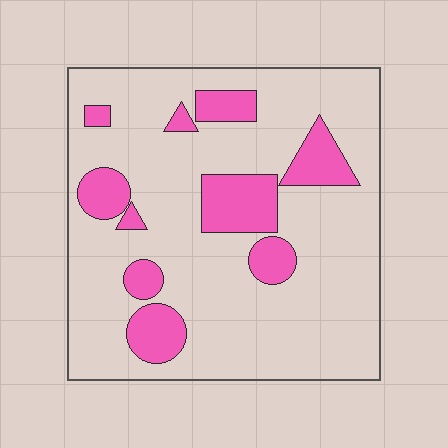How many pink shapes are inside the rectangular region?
10.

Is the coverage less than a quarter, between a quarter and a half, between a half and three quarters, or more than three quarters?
Less than a quarter.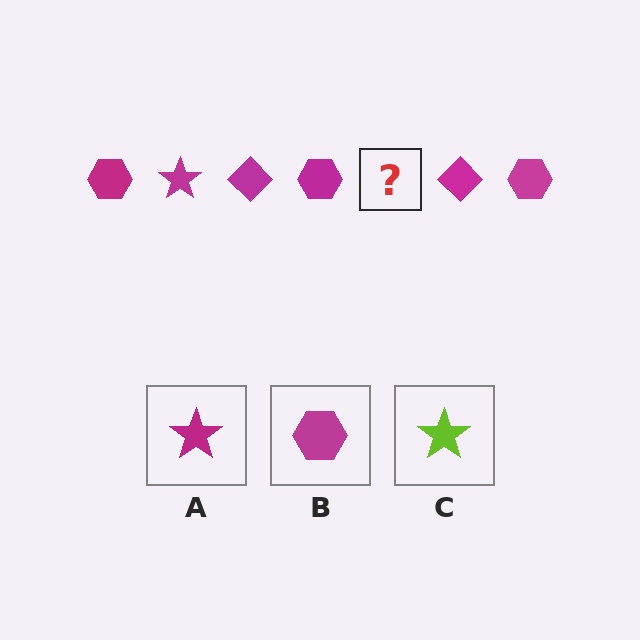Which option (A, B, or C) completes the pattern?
A.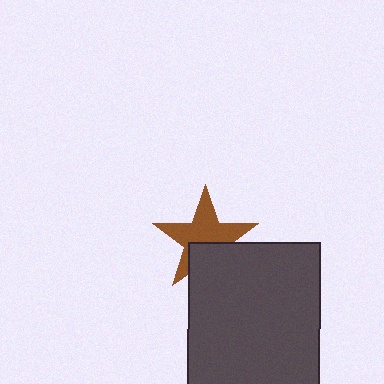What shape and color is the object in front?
The object in front is a dark gray rectangle.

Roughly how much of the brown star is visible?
About half of it is visible (roughly 64%).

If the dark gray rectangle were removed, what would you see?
You would see the complete brown star.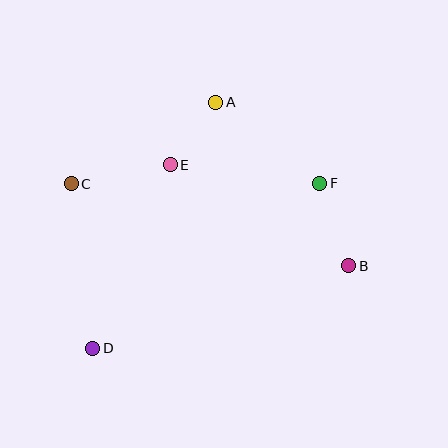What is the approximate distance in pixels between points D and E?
The distance between D and E is approximately 199 pixels.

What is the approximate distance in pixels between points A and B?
The distance between A and B is approximately 211 pixels.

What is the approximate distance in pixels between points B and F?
The distance between B and F is approximately 87 pixels.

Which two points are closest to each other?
Points A and E are closest to each other.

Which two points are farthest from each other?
Points B and C are farthest from each other.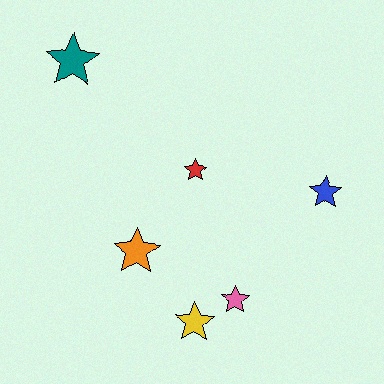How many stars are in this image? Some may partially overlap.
There are 6 stars.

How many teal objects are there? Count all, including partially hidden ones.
There is 1 teal object.